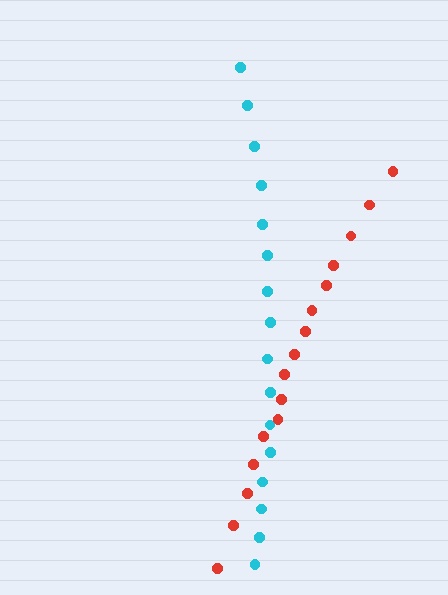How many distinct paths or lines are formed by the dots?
There are 2 distinct paths.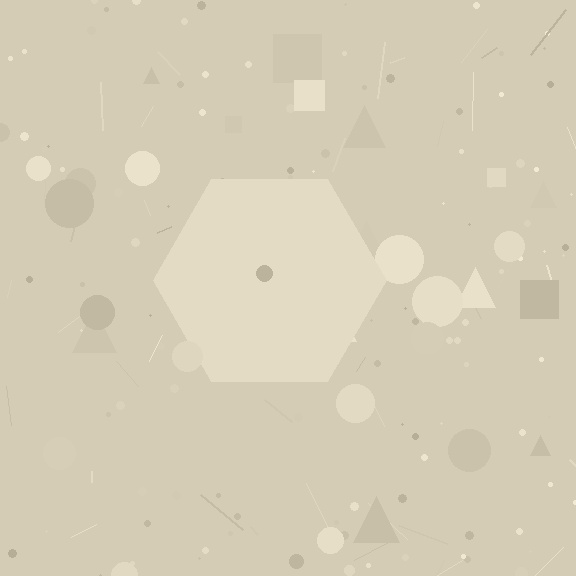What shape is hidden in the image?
A hexagon is hidden in the image.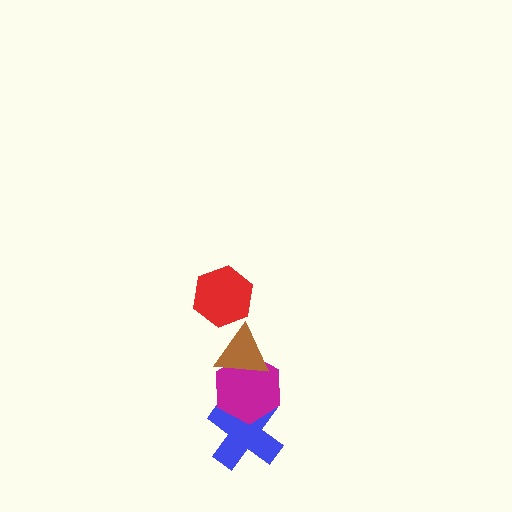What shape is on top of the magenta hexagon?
The brown triangle is on top of the magenta hexagon.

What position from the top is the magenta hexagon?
The magenta hexagon is 3rd from the top.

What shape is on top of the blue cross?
The magenta hexagon is on top of the blue cross.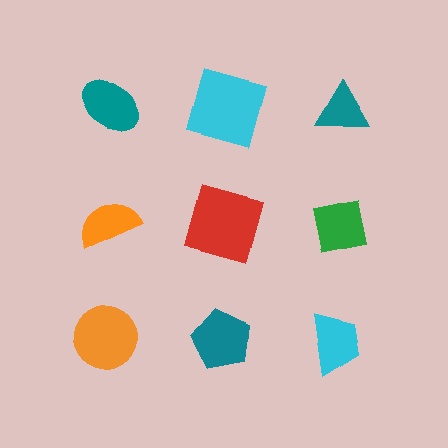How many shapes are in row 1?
3 shapes.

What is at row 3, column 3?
A cyan trapezoid.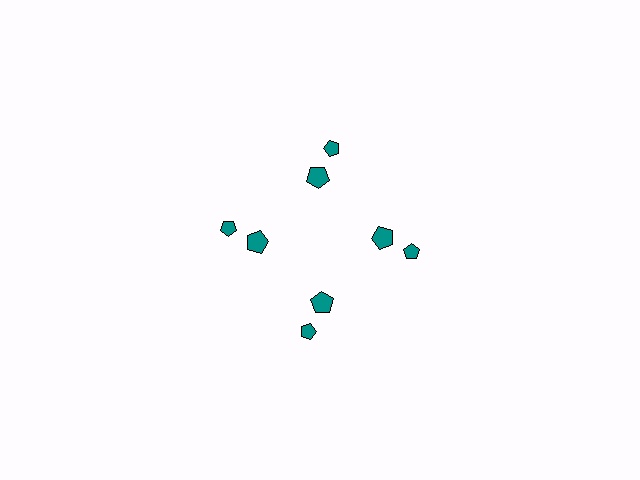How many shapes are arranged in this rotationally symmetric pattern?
There are 8 shapes, arranged in 4 groups of 2.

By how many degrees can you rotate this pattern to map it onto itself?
The pattern maps onto itself every 90 degrees of rotation.